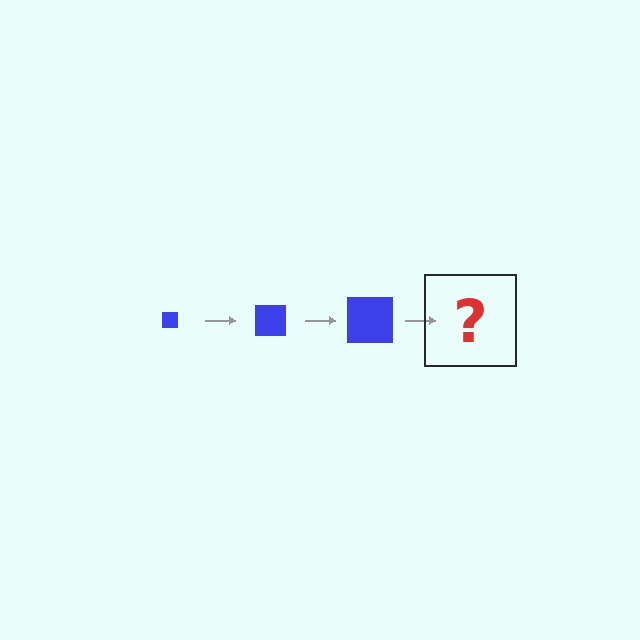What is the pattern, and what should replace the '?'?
The pattern is that the square gets progressively larger each step. The '?' should be a blue square, larger than the previous one.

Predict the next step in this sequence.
The next step is a blue square, larger than the previous one.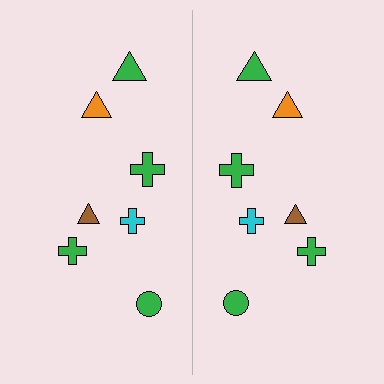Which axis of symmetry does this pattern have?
The pattern has a vertical axis of symmetry running through the center of the image.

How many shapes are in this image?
There are 14 shapes in this image.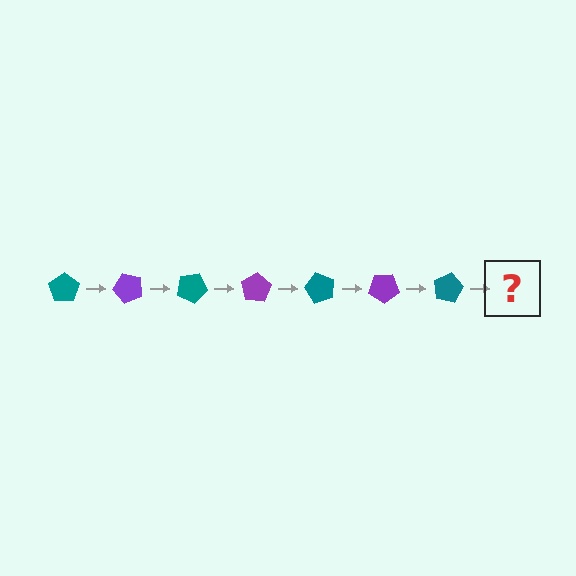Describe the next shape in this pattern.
It should be a purple pentagon, rotated 350 degrees from the start.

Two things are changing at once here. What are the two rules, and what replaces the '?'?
The two rules are that it rotates 50 degrees each step and the color cycles through teal and purple. The '?' should be a purple pentagon, rotated 350 degrees from the start.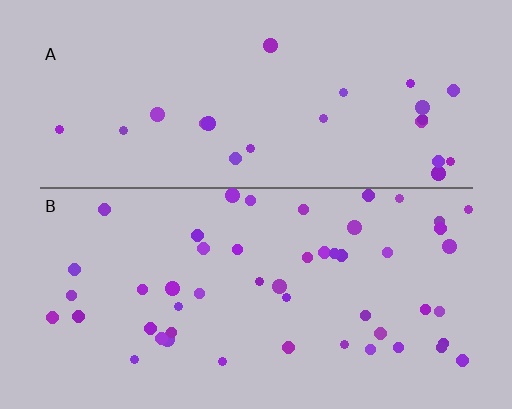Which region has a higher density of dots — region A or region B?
B (the bottom).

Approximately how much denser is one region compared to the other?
Approximately 2.1× — region B over region A.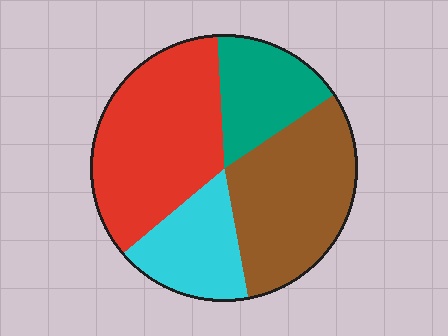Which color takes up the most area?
Red, at roughly 35%.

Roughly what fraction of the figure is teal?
Teal covers around 15% of the figure.